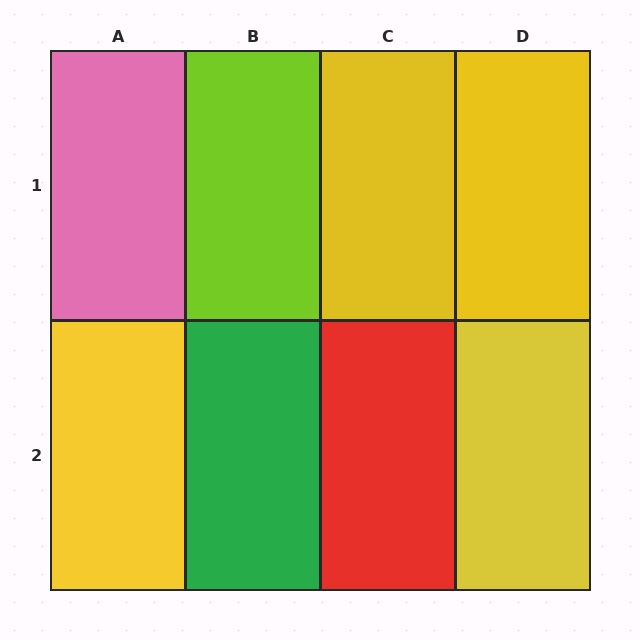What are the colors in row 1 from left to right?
Pink, lime, yellow, yellow.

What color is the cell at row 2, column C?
Red.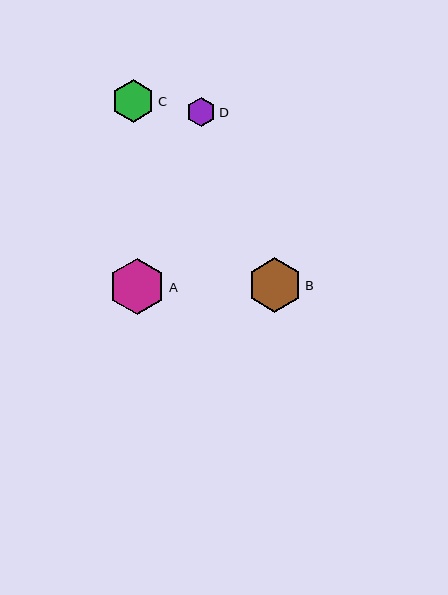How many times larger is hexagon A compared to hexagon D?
Hexagon A is approximately 2.0 times the size of hexagon D.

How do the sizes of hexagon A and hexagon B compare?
Hexagon A and hexagon B are approximately the same size.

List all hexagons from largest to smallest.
From largest to smallest: A, B, C, D.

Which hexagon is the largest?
Hexagon A is the largest with a size of approximately 57 pixels.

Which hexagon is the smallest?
Hexagon D is the smallest with a size of approximately 29 pixels.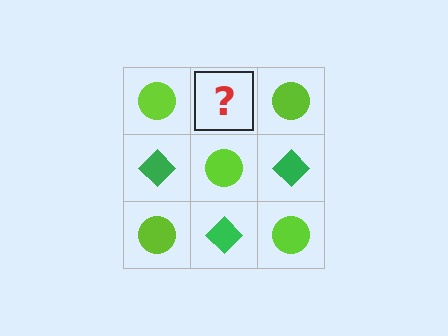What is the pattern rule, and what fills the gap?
The rule is that it alternates lime circle and green diamond in a checkerboard pattern. The gap should be filled with a green diamond.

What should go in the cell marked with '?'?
The missing cell should contain a green diamond.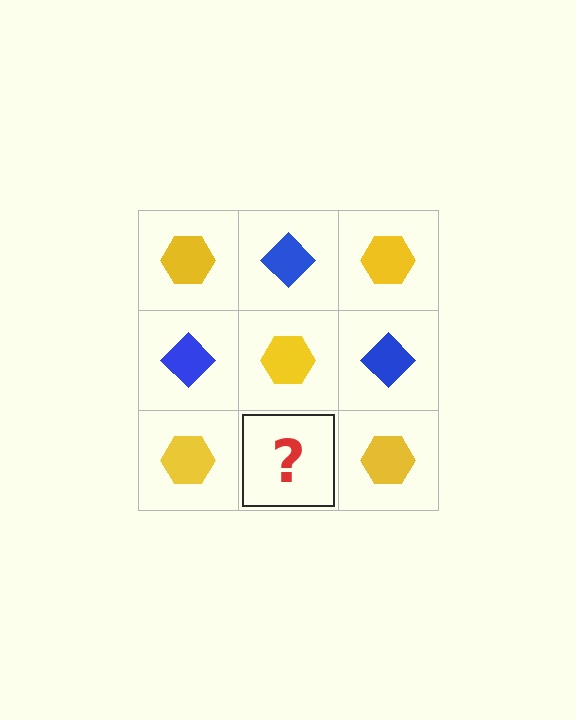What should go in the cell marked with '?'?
The missing cell should contain a blue diamond.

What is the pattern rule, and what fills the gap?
The rule is that it alternates yellow hexagon and blue diamond in a checkerboard pattern. The gap should be filled with a blue diamond.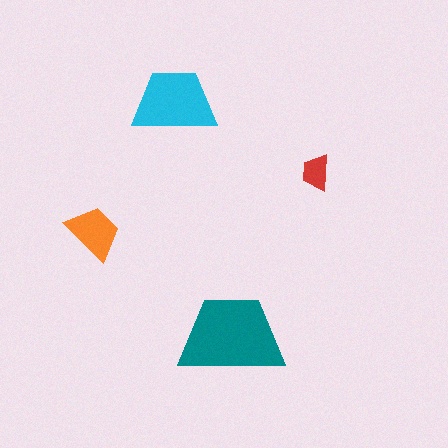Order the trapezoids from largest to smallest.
the teal one, the cyan one, the orange one, the red one.